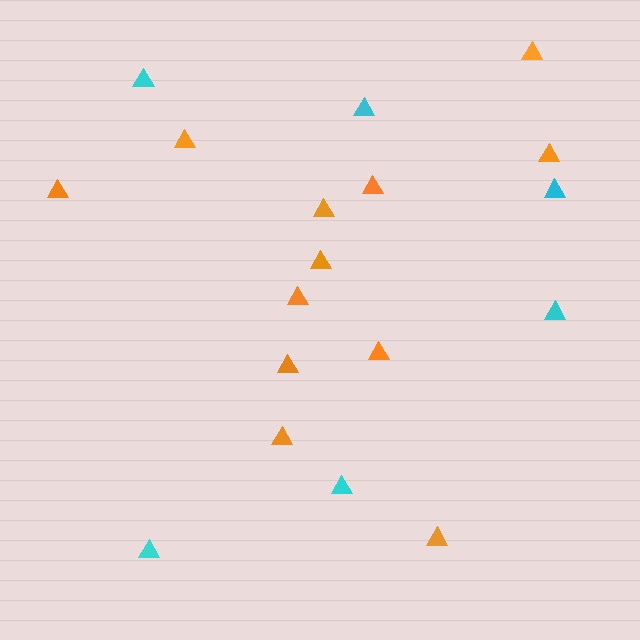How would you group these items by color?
There are 2 groups: one group of orange triangles (12) and one group of cyan triangles (6).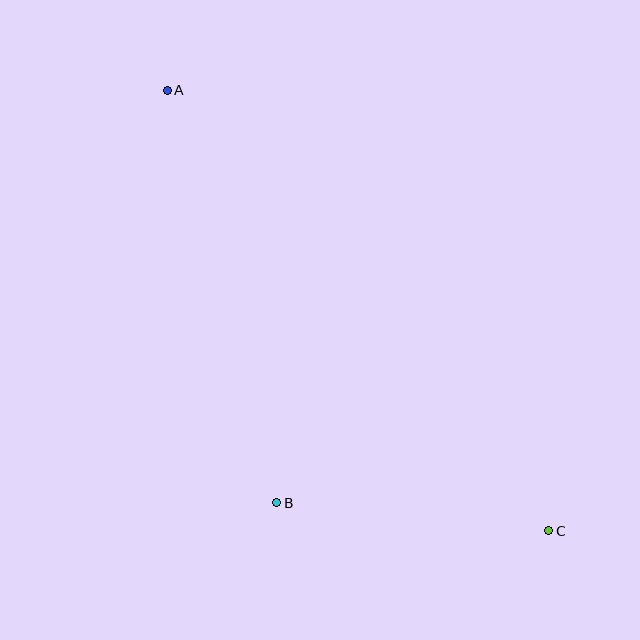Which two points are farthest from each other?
Points A and C are farthest from each other.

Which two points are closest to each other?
Points B and C are closest to each other.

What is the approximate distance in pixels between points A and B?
The distance between A and B is approximately 427 pixels.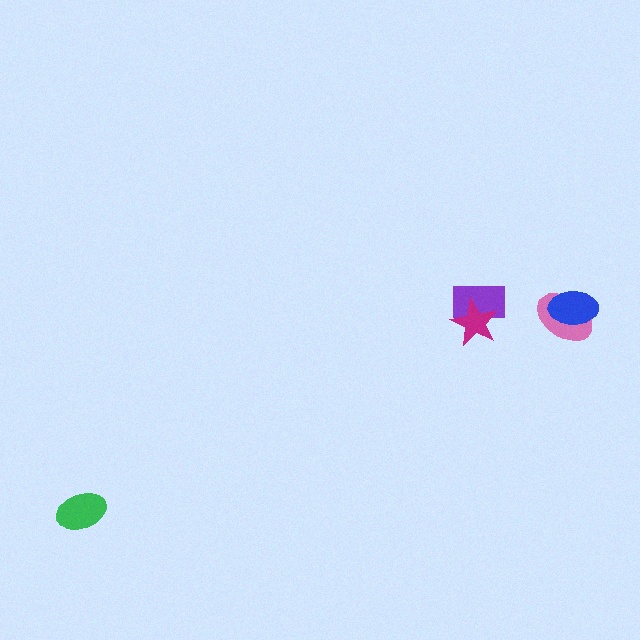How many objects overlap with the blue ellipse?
1 object overlaps with the blue ellipse.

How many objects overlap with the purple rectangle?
1 object overlaps with the purple rectangle.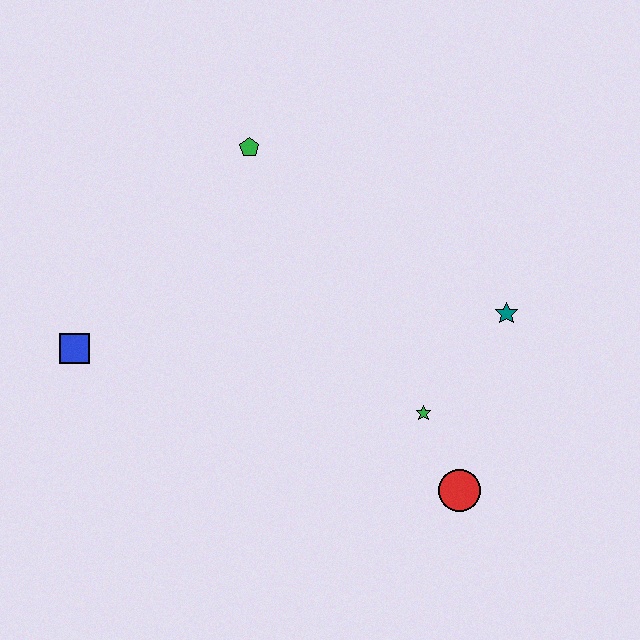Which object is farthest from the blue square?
The teal star is farthest from the blue square.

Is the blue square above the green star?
Yes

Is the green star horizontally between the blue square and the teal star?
Yes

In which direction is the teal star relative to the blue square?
The teal star is to the right of the blue square.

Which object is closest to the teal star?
The green star is closest to the teal star.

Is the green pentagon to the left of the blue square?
No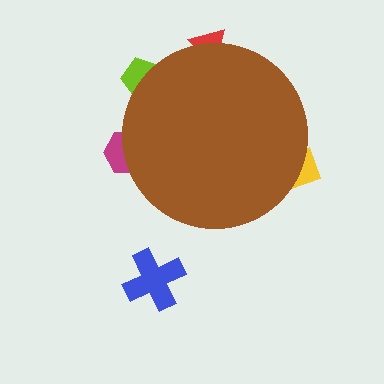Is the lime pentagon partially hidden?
Yes, the lime pentagon is partially hidden behind the brown circle.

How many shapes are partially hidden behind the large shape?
4 shapes are partially hidden.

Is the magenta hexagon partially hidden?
Yes, the magenta hexagon is partially hidden behind the brown circle.